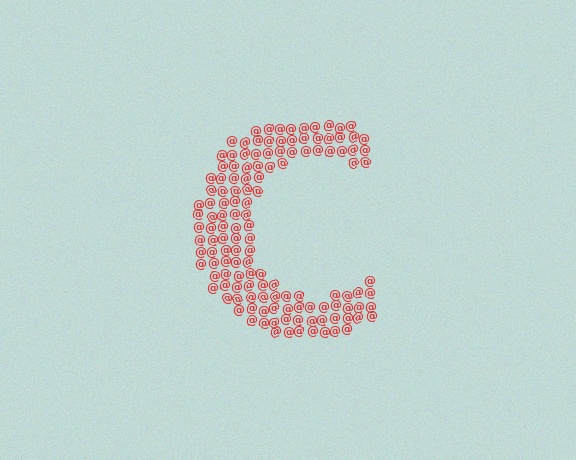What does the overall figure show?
The overall figure shows the letter C.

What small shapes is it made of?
It is made of small at signs.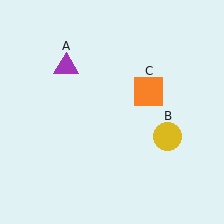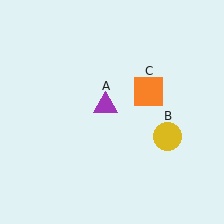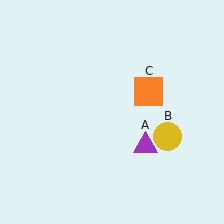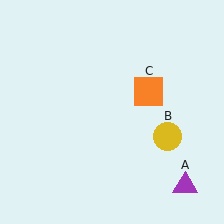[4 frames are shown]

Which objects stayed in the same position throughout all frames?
Yellow circle (object B) and orange square (object C) remained stationary.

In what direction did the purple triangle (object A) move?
The purple triangle (object A) moved down and to the right.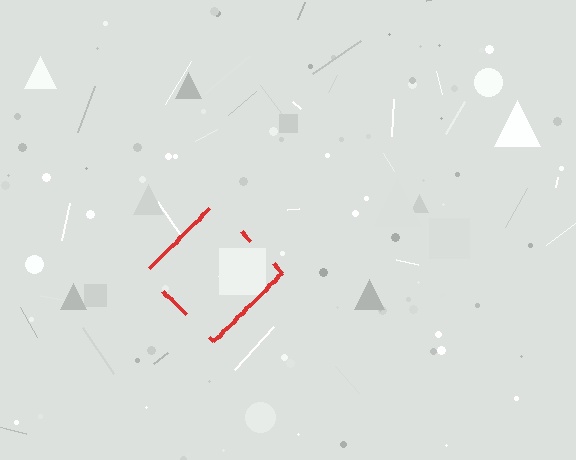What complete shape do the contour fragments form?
The contour fragments form a diamond.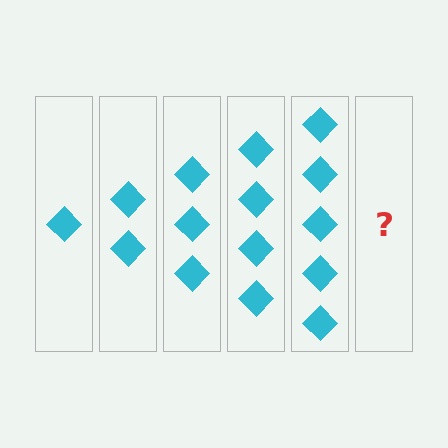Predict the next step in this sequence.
The next step is 6 diamonds.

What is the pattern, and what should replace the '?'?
The pattern is that each step adds one more diamond. The '?' should be 6 diamonds.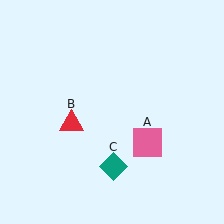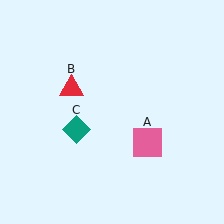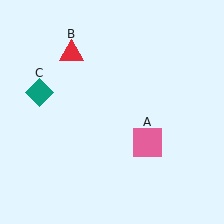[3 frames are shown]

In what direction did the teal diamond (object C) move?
The teal diamond (object C) moved up and to the left.